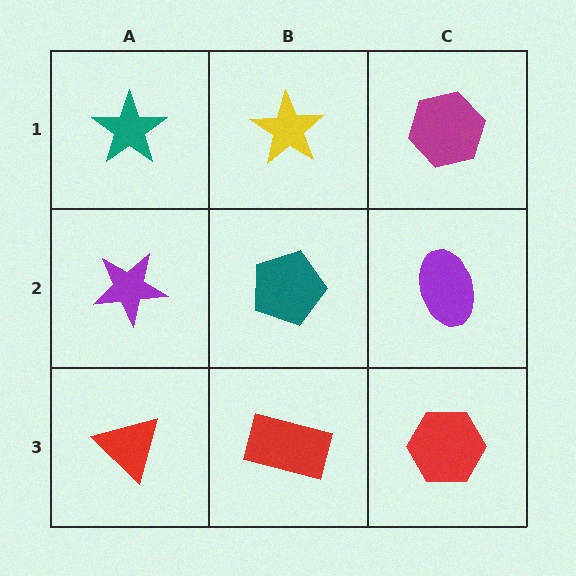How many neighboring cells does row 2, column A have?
3.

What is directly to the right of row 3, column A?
A red rectangle.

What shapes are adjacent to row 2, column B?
A yellow star (row 1, column B), a red rectangle (row 3, column B), a purple star (row 2, column A), a purple ellipse (row 2, column C).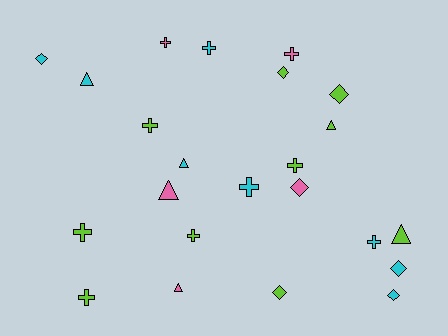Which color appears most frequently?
Lime, with 10 objects.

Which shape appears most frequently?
Cross, with 10 objects.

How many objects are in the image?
There are 23 objects.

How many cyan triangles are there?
There are 2 cyan triangles.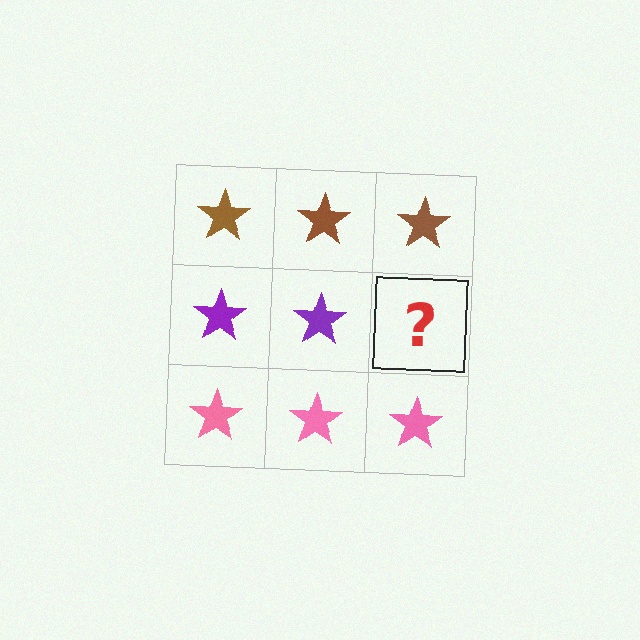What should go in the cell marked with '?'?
The missing cell should contain a purple star.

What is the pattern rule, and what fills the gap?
The rule is that each row has a consistent color. The gap should be filled with a purple star.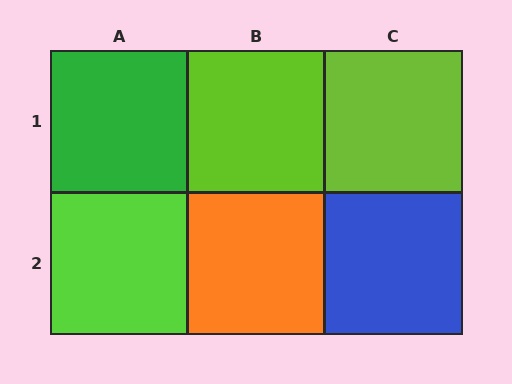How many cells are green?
1 cell is green.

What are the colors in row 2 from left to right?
Lime, orange, blue.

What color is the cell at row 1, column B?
Lime.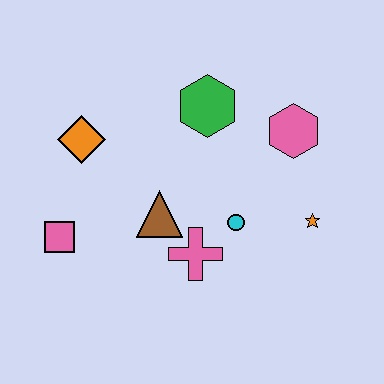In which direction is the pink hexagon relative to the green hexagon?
The pink hexagon is to the right of the green hexagon.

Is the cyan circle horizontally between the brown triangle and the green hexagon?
No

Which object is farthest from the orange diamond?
The orange star is farthest from the orange diamond.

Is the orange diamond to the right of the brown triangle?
No